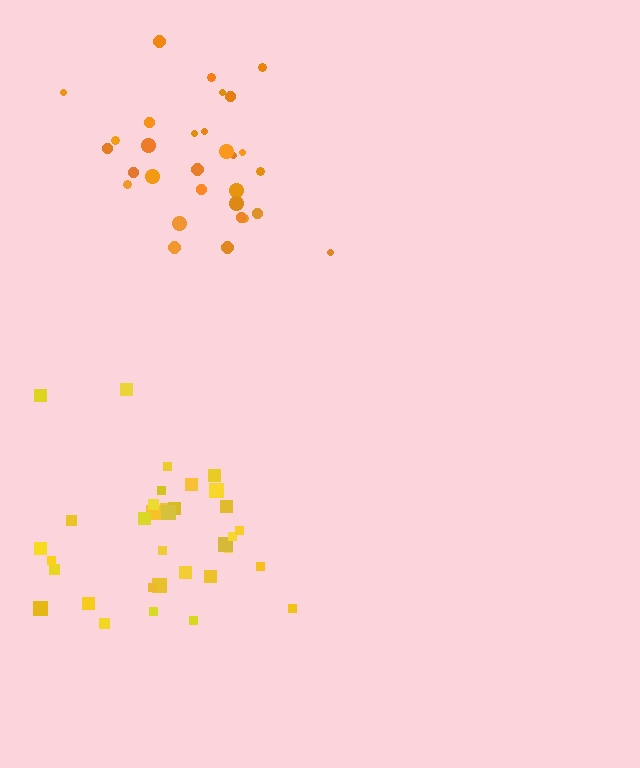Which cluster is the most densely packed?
Orange.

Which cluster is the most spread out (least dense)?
Yellow.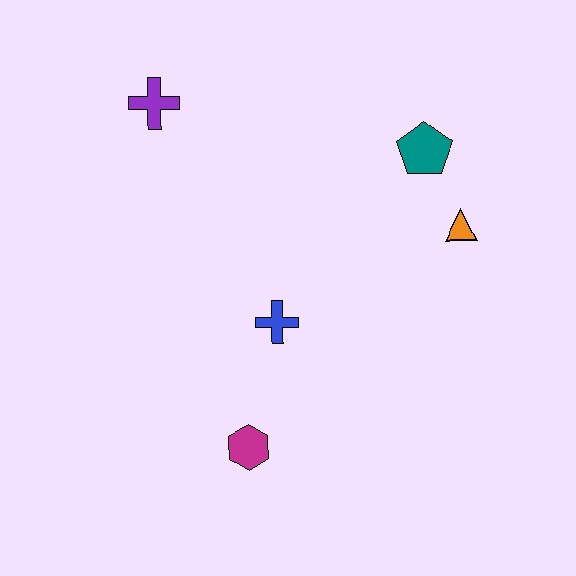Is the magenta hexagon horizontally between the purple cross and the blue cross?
Yes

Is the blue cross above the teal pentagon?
No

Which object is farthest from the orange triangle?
The purple cross is farthest from the orange triangle.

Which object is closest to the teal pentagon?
The orange triangle is closest to the teal pentagon.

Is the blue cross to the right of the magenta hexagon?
Yes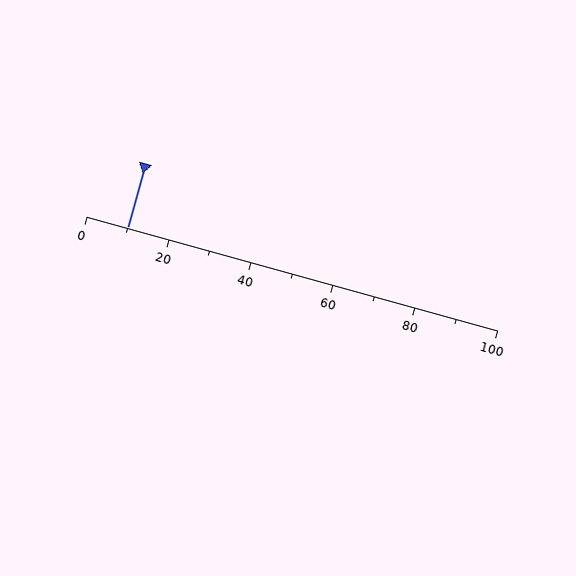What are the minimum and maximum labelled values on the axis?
The axis runs from 0 to 100.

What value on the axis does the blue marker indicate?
The marker indicates approximately 10.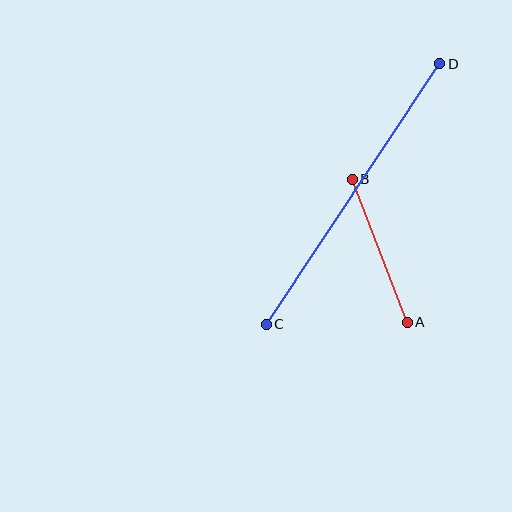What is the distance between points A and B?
The distance is approximately 153 pixels.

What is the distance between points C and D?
The distance is approximately 313 pixels.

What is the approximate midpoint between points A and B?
The midpoint is at approximately (380, 251) pixels.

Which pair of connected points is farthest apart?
Points C and D are farthest apart.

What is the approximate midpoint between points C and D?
The midpoint is at approximately (353, 194) pixels.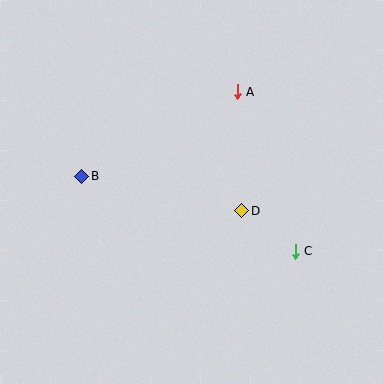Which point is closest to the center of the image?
Point D at (242, 211) is closest to the center.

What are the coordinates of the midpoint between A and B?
The midpoint between A and B is at (159, 134).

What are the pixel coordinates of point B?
Point B is at (82, 176).